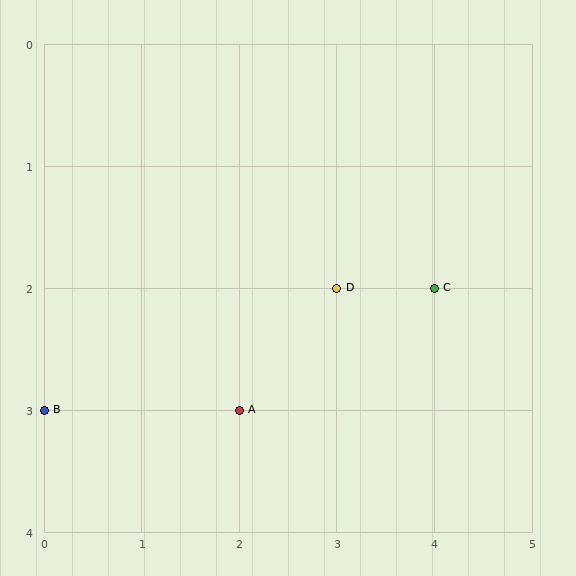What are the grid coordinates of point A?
Point A is at grid coordinates (2, 3).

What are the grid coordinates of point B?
Point B is at grid coordinates (0, 3).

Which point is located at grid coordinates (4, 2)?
Point C is at (4, 2).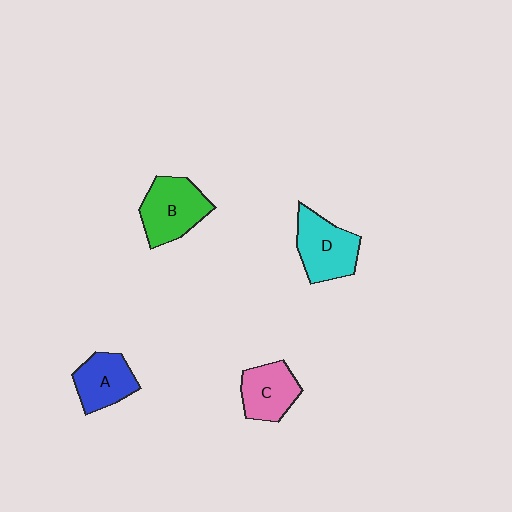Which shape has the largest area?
Shape B (green).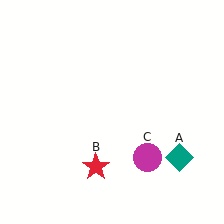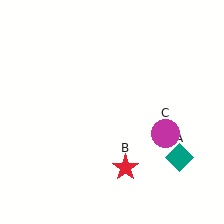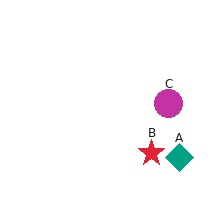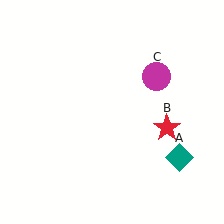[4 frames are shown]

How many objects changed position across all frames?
2 objects changed position: red star (object B), magenta circle (object C).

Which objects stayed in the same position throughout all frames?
Teal diamond (object A) remained stationary.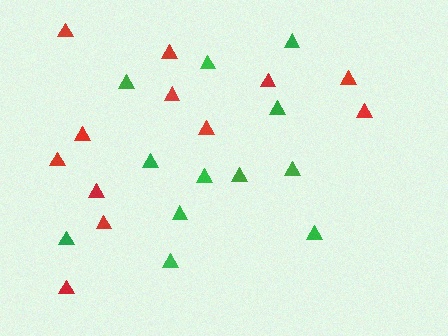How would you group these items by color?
There are 2 groups: one group of green triangles (12) and one group of red triangles (12).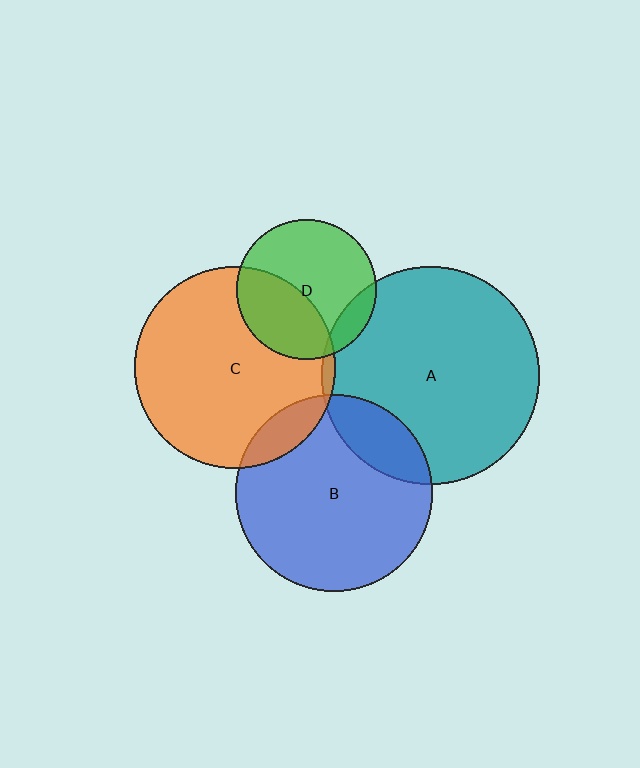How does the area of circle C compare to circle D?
Approximately 2.1 times.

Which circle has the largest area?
Circle A (teal).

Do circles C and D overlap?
Yes.